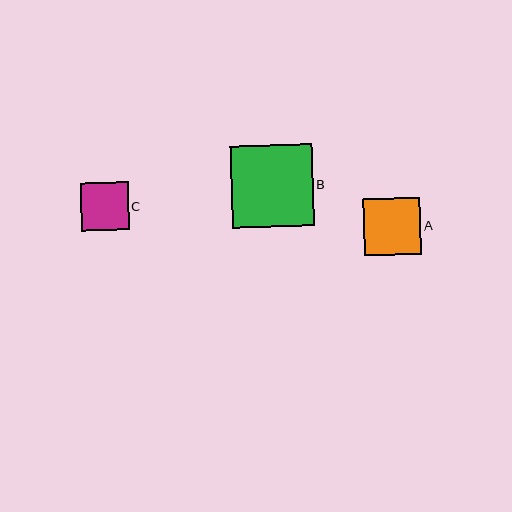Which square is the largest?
Square B is the largest with a size of approximately 82 pixels.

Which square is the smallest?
Square C is the smallest with a size of approximately 48 pixels.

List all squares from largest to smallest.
From largest to smallest: B, A, C.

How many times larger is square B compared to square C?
Square B is approximately 1.7 times the size of square C.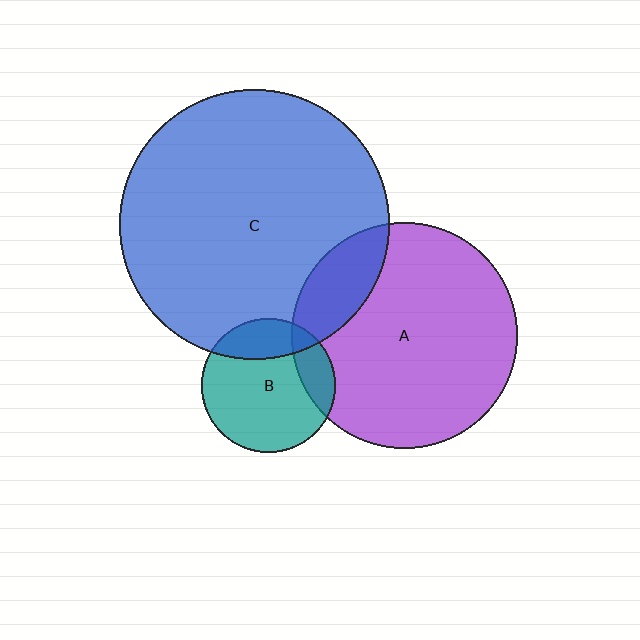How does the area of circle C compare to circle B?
Approximately 4.1 times.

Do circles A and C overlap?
Yes.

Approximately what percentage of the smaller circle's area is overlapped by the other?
Approximately 15%.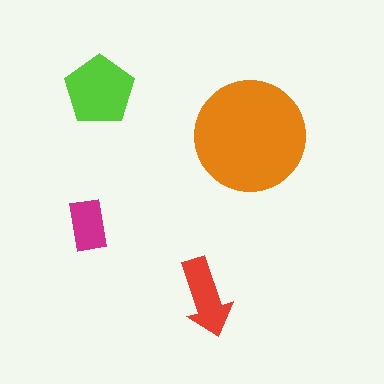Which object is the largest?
The orange circle.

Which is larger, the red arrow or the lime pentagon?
The lime pentagon.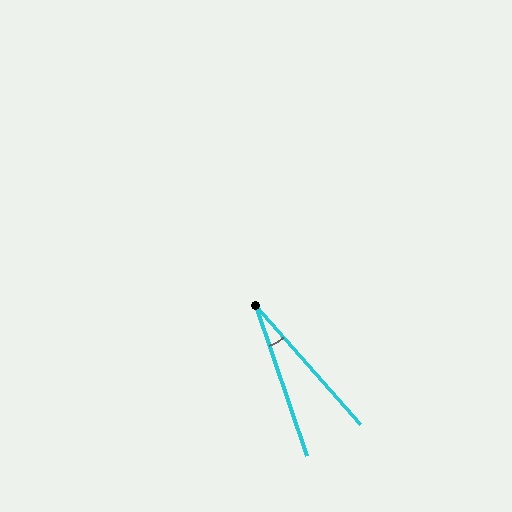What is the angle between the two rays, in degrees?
Approximately 23 degrees.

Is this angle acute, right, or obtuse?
It is acute.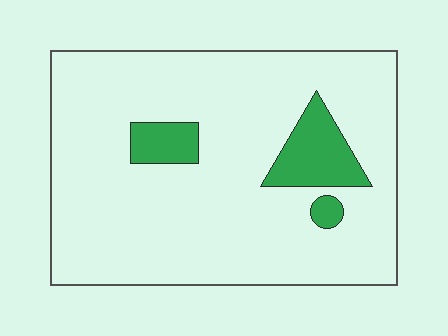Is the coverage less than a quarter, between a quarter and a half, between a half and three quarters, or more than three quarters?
Less than a quarter.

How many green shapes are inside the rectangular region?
3.